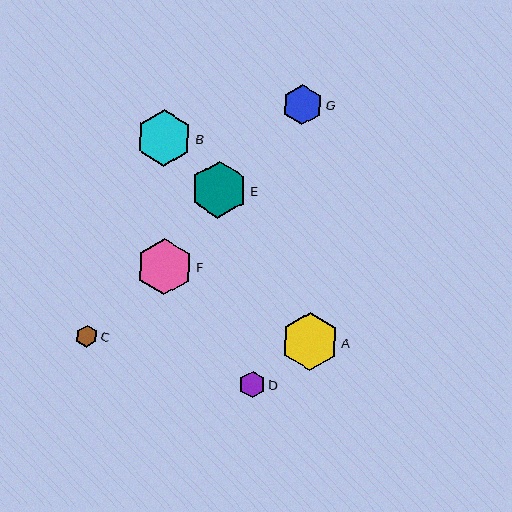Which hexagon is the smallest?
Hexagon C is the smallest with a size of approximately 22 pixels.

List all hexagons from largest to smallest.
From largest to smallest: A, E, B, F, G, D, C.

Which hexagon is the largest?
Hexagon A is the largest with a size of approximately 58 pixels.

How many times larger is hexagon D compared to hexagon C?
Hexagon D is approximately 1.2 times the size of hexagon C.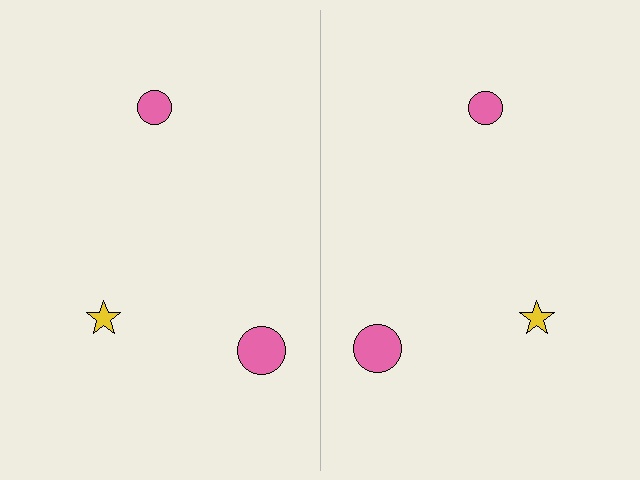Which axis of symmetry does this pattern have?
The pattern has a vertical axis of symmetry running through the center of the image.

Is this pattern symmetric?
Yes, this pattern has bilateral (reflection) symmetry.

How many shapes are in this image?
There are 6 shapes in this image.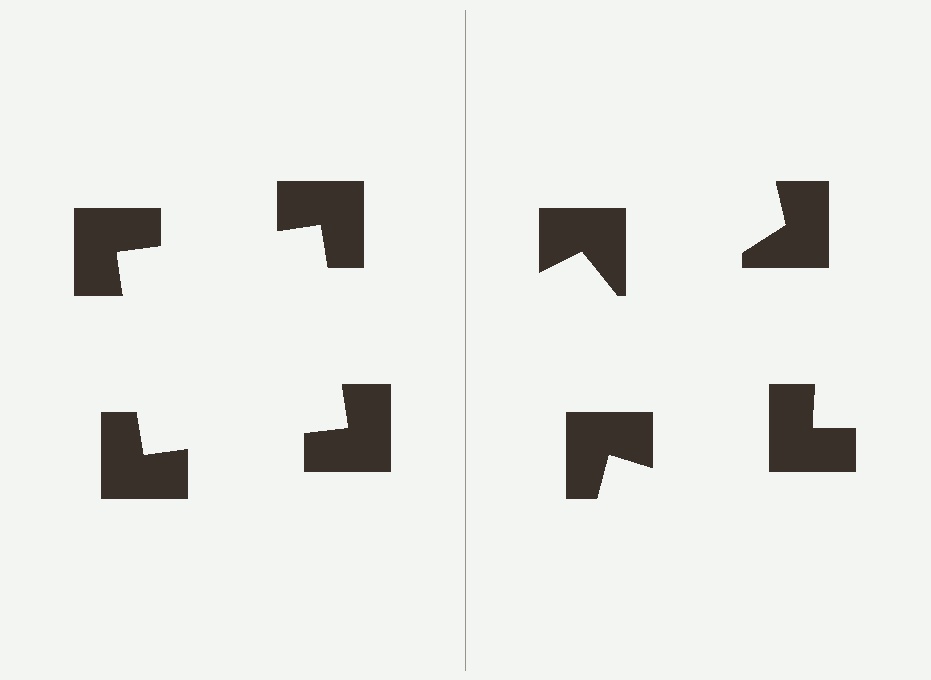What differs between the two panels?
The notched squares are positioned identically on both sides; only the wedge orientations differ. On the left they align to a square; on the right they are misaligned.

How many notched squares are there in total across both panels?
8 — 4 on each side.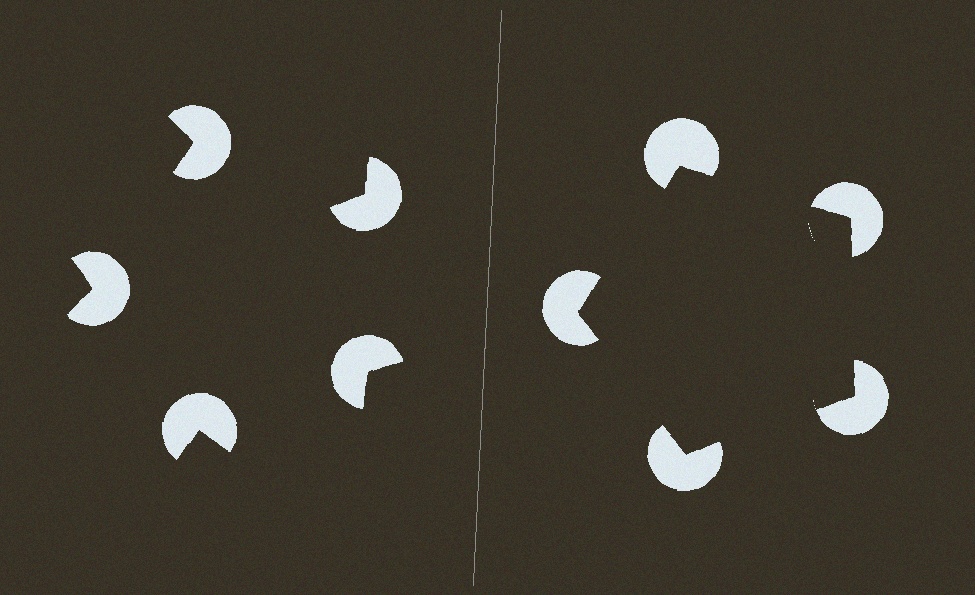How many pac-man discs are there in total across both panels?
10 — 5 on each side.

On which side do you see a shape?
An illusory pentagon appears on the right side. On the left side the wedge cuts are rotated, so no coherent shape forms.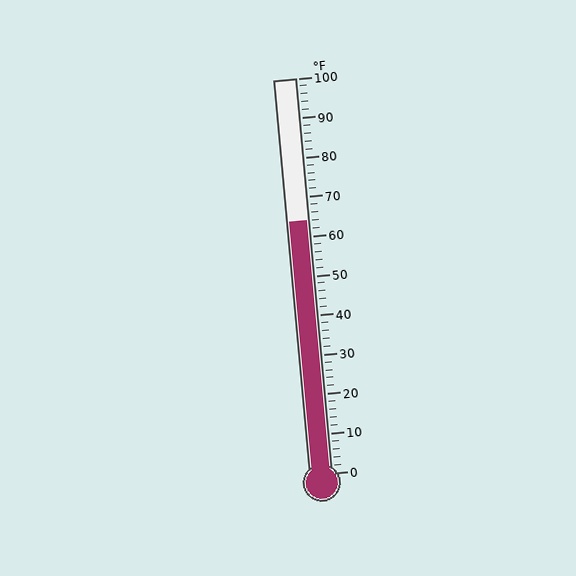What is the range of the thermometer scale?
The thermometer scale ranges from 0°F to 100°F.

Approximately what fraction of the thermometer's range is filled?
The thermometer is filled to approximately 65% of its range.